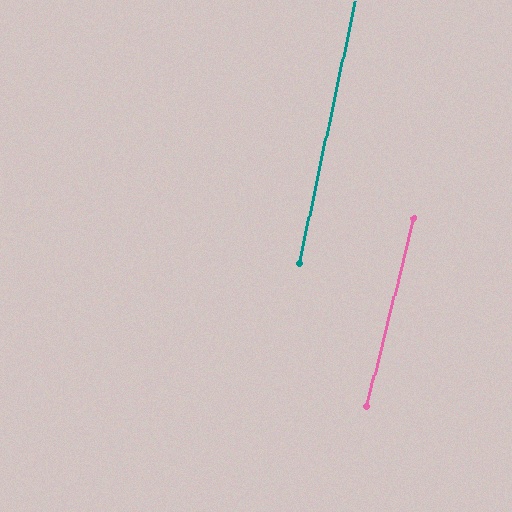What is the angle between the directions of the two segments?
Approximately 2 degrees.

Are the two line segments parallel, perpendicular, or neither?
Parallel — their directions differ by only 2.0°.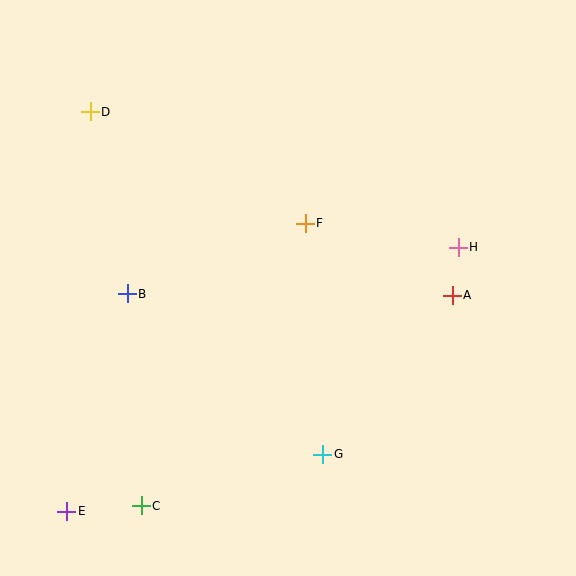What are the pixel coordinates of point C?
Point C is at (141, 506).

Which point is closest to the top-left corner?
Point D is closest to the top-left corner.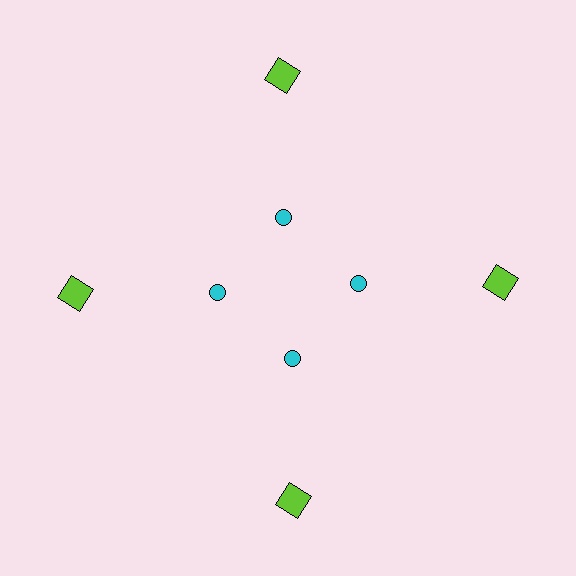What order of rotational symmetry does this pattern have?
This pattern has 4-fold rotational symmetry.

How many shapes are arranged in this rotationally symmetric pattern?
There are 8 shapes, arranged in 4 groups of 2.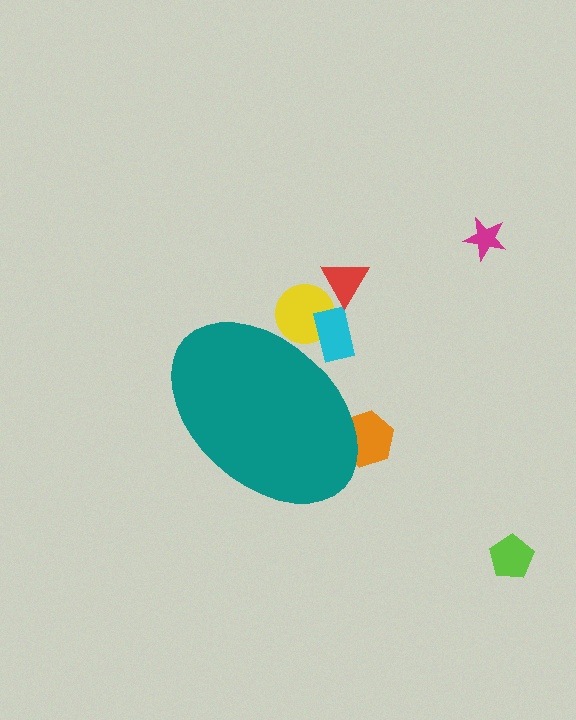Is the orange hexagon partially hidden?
Yes, the orange hexagon is partially hidden behind the teal ellipse.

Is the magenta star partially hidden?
No, the magenta star is fully visible.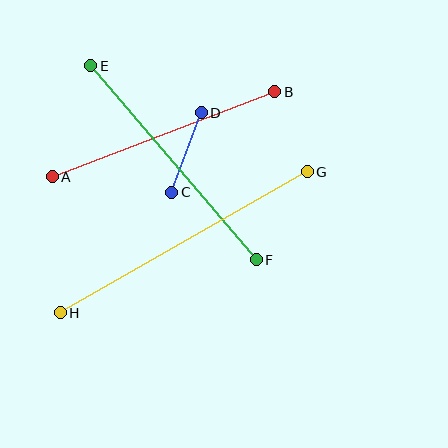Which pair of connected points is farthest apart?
Points G and H are farthest apart.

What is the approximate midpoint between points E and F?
The midpoint is at approximately (173, 163) pixels.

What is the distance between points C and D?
The distance is approximately 85 pixels.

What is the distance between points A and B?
The distance is approximately 238 pixels.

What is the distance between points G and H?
The distance is approximately 284 pixels.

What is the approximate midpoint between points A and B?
The midpoint is at approximately (164, 134) pixels.